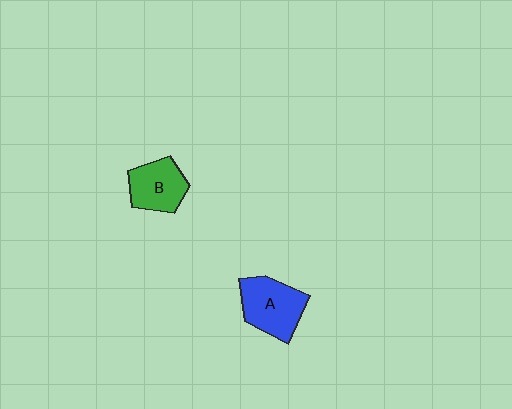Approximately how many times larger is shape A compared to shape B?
Approximately 1.2 times.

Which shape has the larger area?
Shape A (blue).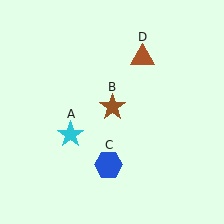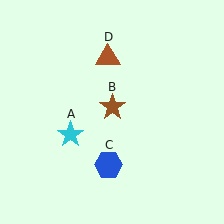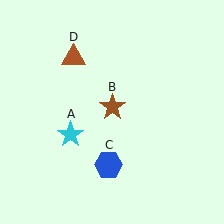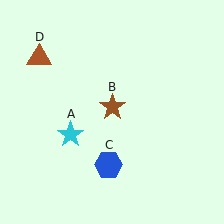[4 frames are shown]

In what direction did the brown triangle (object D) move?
The brown triangle (object D) moved left.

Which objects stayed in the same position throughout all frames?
Cyan star (object A) and brown star (object B) and blue hexagon (object C) remained stationary.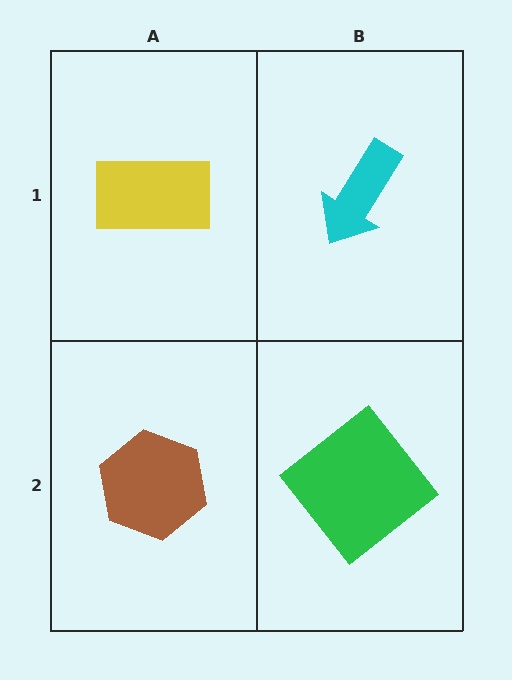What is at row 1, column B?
A cyan arrow.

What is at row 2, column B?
A green diamond.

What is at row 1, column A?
A yellow rectangle.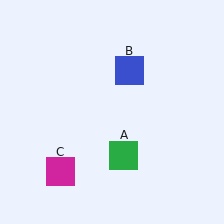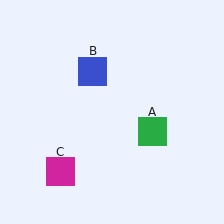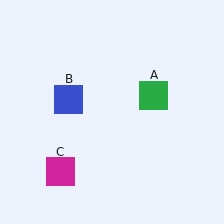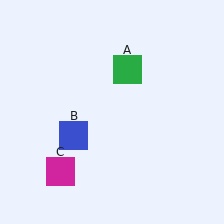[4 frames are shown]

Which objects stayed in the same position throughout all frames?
Magenta square (object C) remained stationary.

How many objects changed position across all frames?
2 objects changed position: green square (object A), blue square (object B).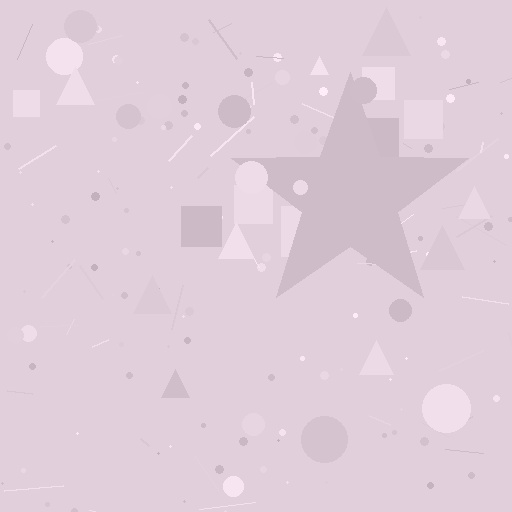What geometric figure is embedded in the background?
A star is embedded in the background.